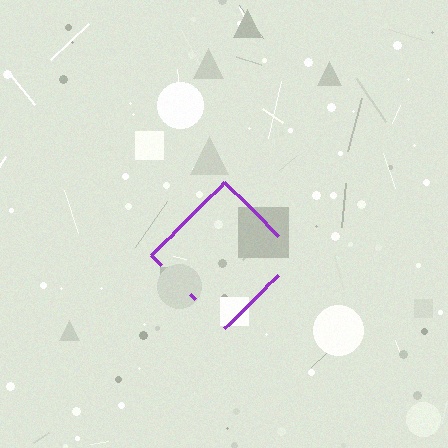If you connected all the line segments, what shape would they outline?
They would outline a diamond.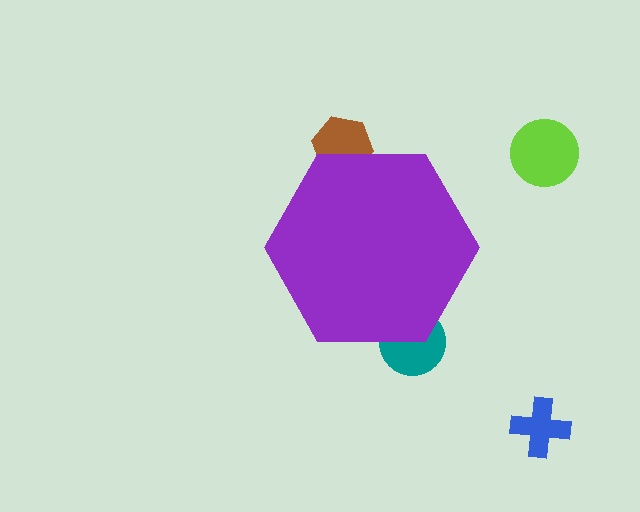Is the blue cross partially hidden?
No, the blue cross is fully visible.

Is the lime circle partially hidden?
No, the lime circle is fully visible.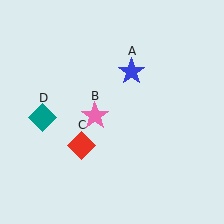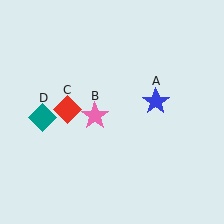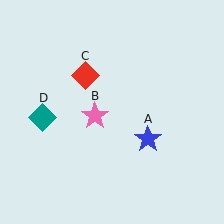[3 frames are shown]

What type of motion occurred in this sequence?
The blue star (object A), red diamond (object C) rotated clockwise around the center of the scene.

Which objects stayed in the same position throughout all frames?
Pink star (object B) and teal diamond (object D) remained stationary.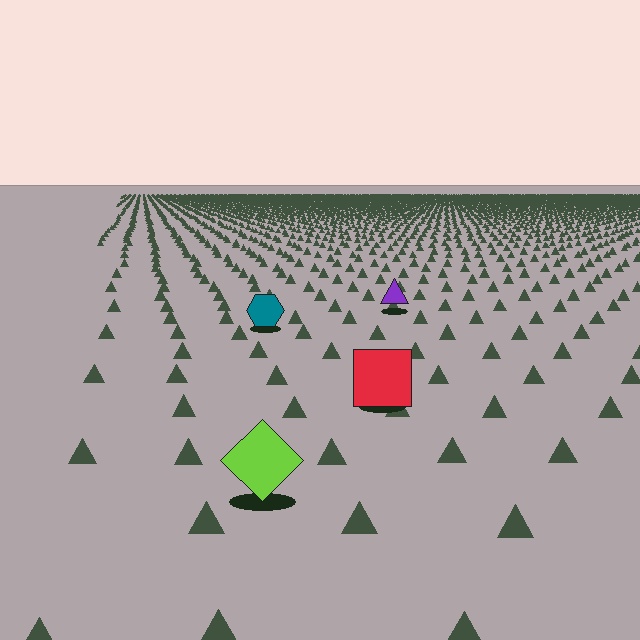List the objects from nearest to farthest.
From nearest to farthest: the lime diamond, the red square, the teal hexagon, the purple triangle.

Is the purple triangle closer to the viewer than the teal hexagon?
No. The teal hexagon is closer — you can tell from the texture gradient: the ground texture is coarser near it.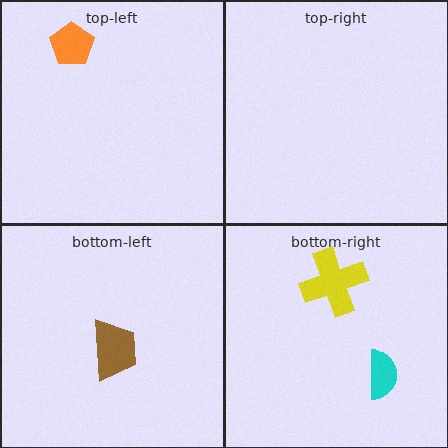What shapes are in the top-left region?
The orange pentagon.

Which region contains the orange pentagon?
The top-left region.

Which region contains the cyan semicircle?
The bottom-right region.